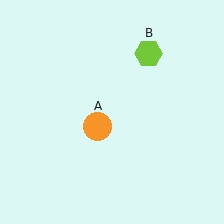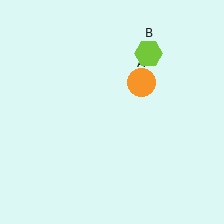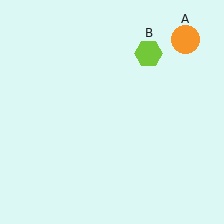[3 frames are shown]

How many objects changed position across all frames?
1 object changed position: orange circle (object A).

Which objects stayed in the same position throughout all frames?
Lime hexagon (object B) remained stationary.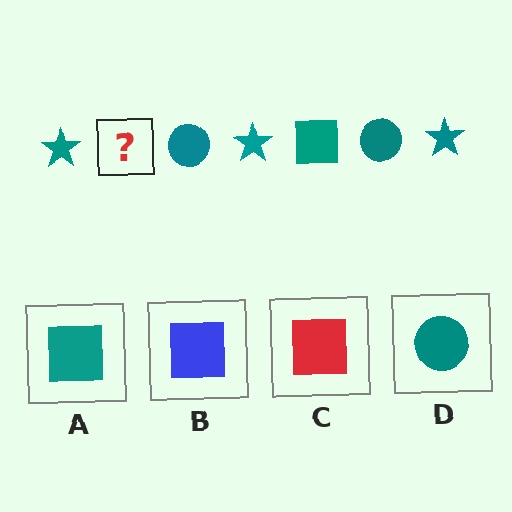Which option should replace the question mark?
Option A.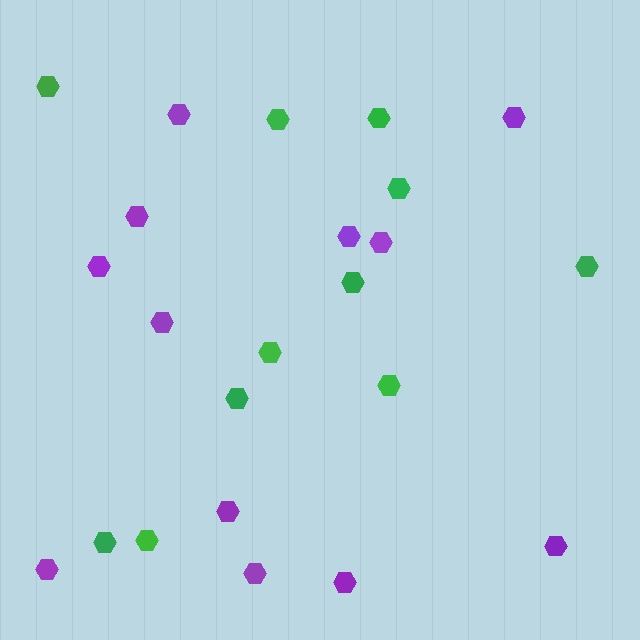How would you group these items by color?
There are 2 groups: one group of green hexagons (11) and one group of purple hexagons (12).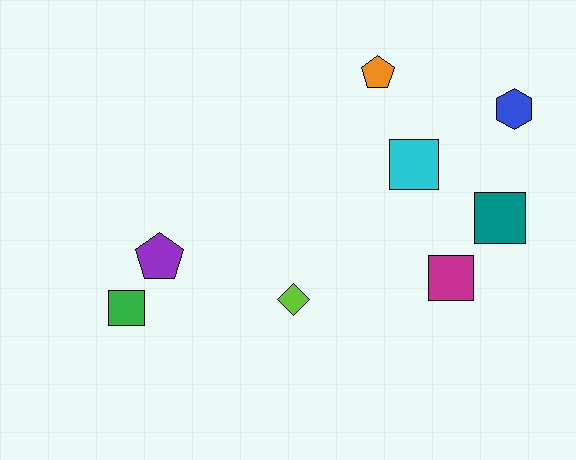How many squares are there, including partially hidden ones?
There are 4 squares.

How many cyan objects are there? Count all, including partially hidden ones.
There is 1 cyan object.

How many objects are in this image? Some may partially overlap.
There are 8 objects.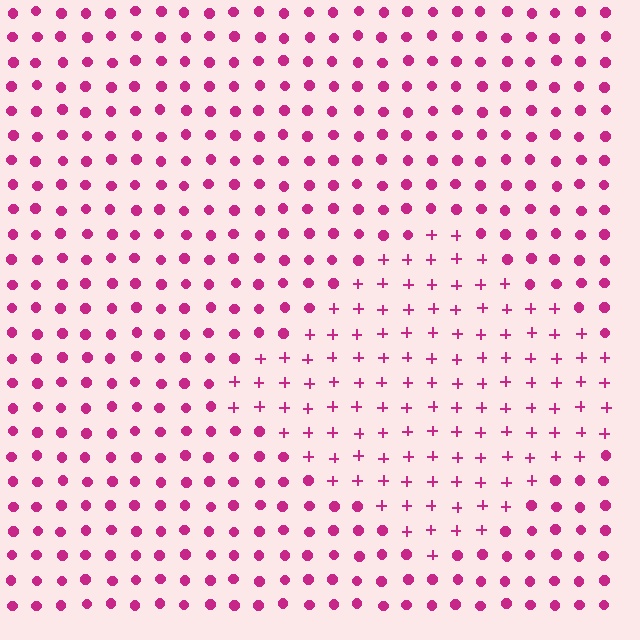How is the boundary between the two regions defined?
The boundary is defined by a change in element shape: plus signs inside vs. circles outside. All elements share the same color and spacing.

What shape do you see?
I see a diamond.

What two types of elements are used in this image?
The image uses plus signs inside the diamond region and circles outside it.